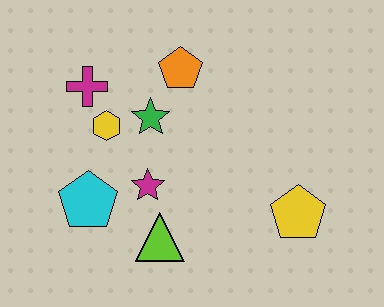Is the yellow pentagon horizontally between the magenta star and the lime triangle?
No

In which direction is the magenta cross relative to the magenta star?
The magenta cross is above the magenta star.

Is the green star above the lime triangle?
Yes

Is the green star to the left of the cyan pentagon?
No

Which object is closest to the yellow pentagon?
The lime triangle is closest to the yellow pentagon.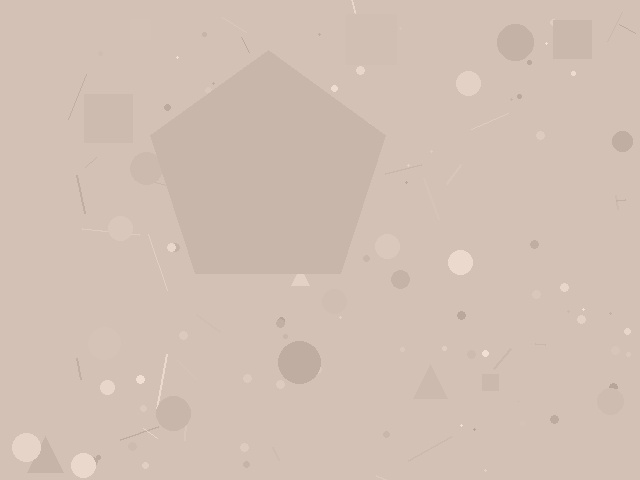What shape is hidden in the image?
A pentagon is hidden in the image.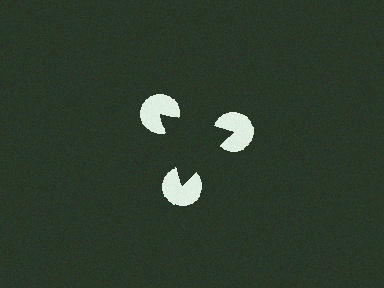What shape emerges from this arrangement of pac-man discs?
An illusory triangle — its edges are inferred from the aligned wedge cuts in the pac-man discs, not physically drawn.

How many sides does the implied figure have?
3 sides.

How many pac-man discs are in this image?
There are 3 — one at each vertex of the illusory triangle.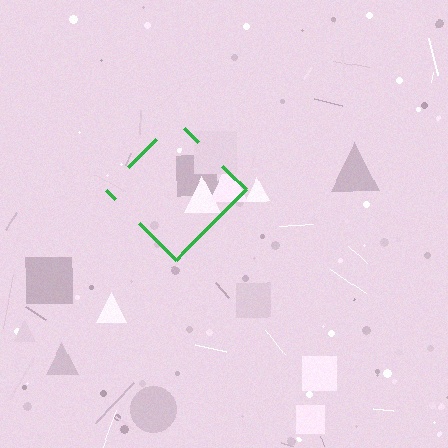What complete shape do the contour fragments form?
The contour fragments form a diamond.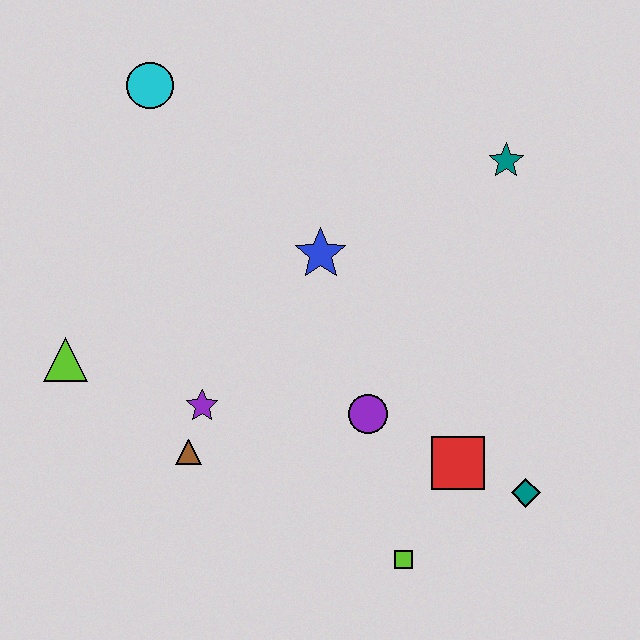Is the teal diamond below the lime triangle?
Yes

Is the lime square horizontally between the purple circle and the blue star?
No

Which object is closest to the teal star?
The blue star is closest to the teal star.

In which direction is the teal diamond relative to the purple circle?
The teal diamond is to the right of the purple circle.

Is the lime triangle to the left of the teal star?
Yes